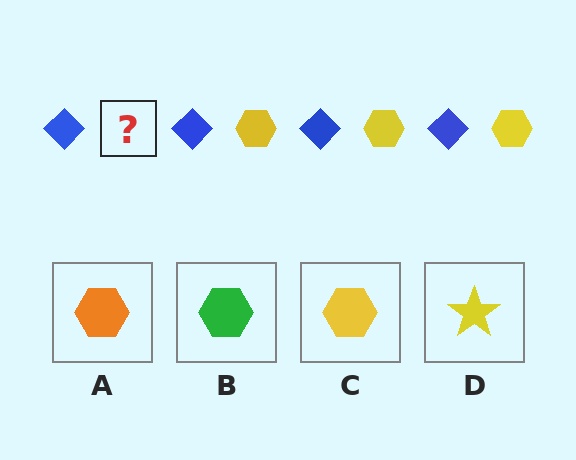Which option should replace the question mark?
Option C.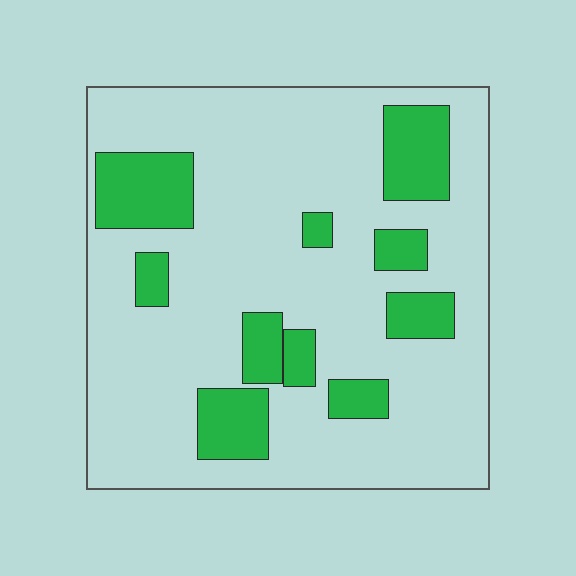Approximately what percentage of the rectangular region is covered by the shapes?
Approximately 20%.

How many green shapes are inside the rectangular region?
10.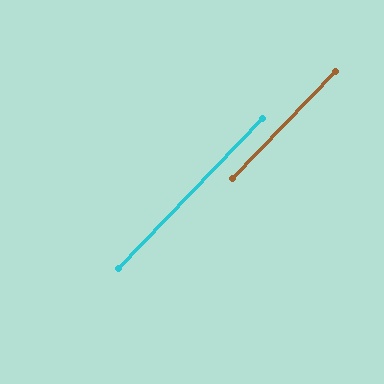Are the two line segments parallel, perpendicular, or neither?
Parallel — their directions differ by only 0.1°.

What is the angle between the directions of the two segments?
Approximately 0 degrees.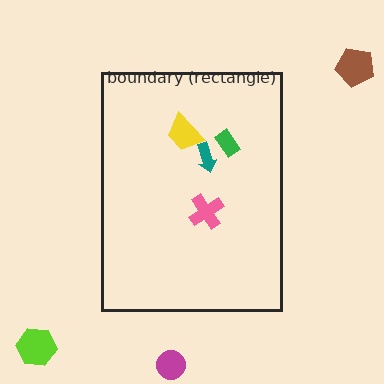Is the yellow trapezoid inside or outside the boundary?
Inside.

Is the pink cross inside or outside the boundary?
Inside.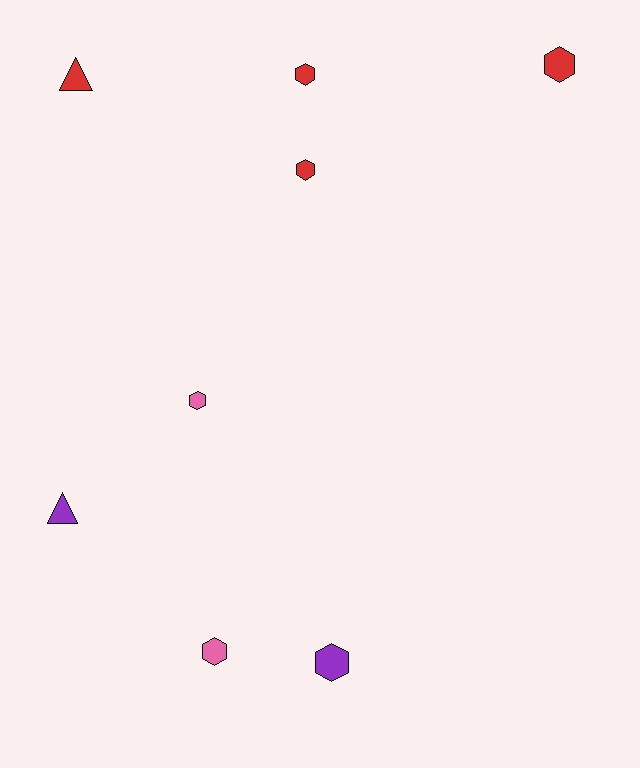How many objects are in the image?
There are 8 objects.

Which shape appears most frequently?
Hexagon, with 6 objects.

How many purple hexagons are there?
There is 1 purple hexagon.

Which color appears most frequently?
Red, with 4 objects.